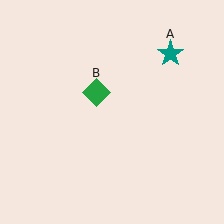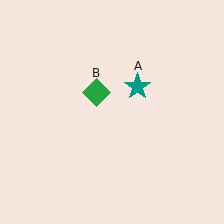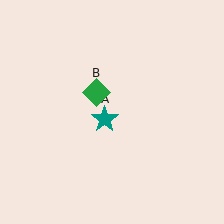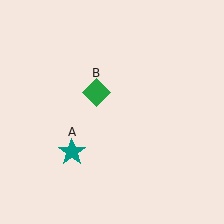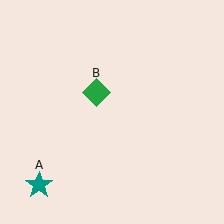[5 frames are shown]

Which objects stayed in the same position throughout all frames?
Green diamond (object B) remained stationary.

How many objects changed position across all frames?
1 object changed position: teal star (object A).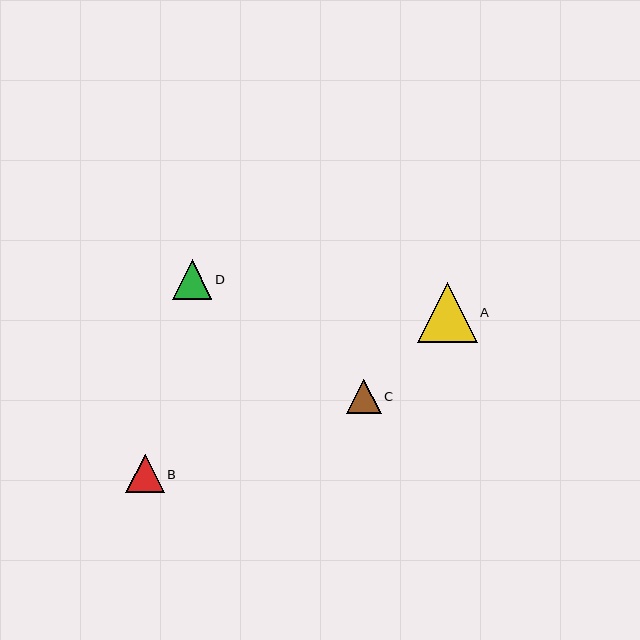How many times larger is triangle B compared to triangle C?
Triangle B is approximately 1.1 times the size of triangle C.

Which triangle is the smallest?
Triangle C is the smallest with a size of approximately 34 pixels.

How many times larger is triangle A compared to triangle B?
Triangle A is approximately 1.6 times the size of triangle B.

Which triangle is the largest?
Triangle A is the largest with a size of approximately 60 pixels.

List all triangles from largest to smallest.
From largest to smallest: A, D, B, C.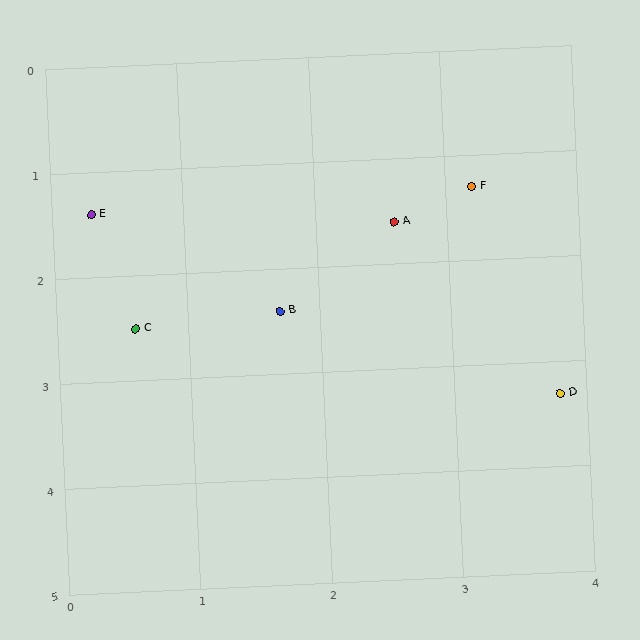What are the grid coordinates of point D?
Point D is at approximately (3.8, 3.3).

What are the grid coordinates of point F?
Point F is at approximately (3.2, 1.3).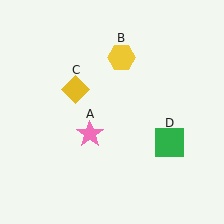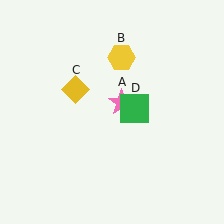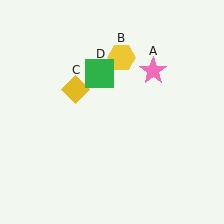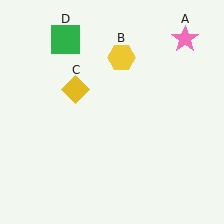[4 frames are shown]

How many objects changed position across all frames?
2 objects changed position: pink star (object A), green square (object D).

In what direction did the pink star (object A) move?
The pink star (object A) moved up and to the right.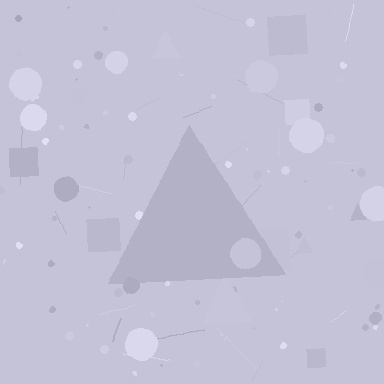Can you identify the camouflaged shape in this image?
The camouflaged shape is a triangle.